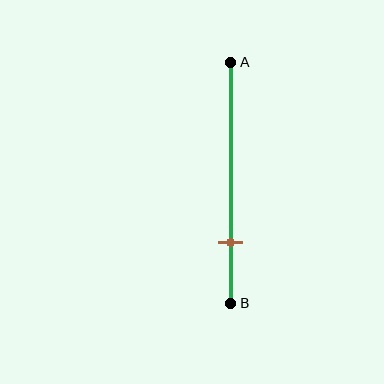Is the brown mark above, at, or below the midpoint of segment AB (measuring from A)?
The brown mark is below the midpoint of segment AB.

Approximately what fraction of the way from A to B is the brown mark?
The brown mark is approximately 75% of the way from A to B.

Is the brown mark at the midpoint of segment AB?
No, the mark is at about 75% from A, not at the 50% midpoint.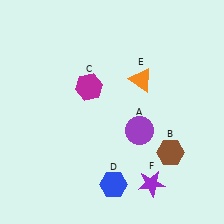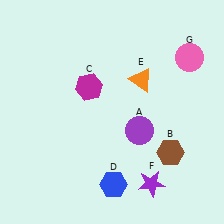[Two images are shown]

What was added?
A pink circle (G) was added in Image 2.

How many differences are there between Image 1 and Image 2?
There is 1 difference between the two images.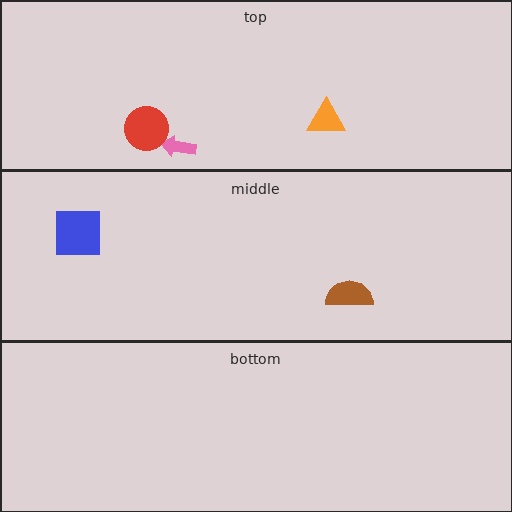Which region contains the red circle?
The top region.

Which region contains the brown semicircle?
The middle region.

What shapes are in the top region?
The orange triangle, the pink arrow, the red circle.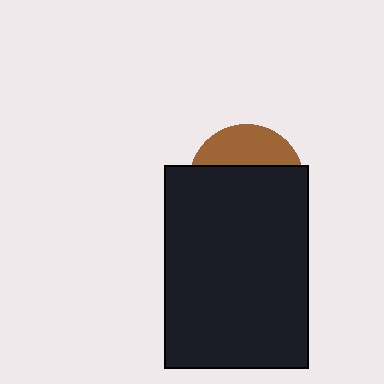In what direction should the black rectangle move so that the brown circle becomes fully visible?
The black rectangle should move down. That is the shortest direction to clear the overlap and leave the brown circle fully visible.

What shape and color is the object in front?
The object in front is a black rectangle.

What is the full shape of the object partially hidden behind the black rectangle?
The partially hidden object is a brown circle.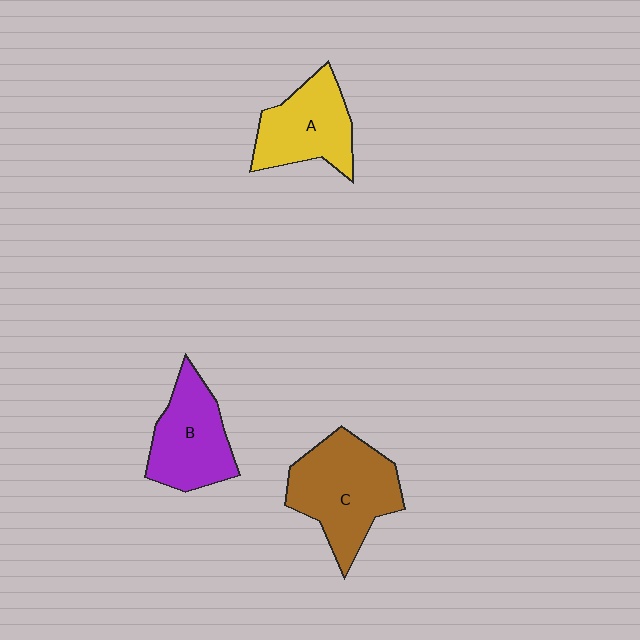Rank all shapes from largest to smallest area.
From largest to smallest: C (brown), B (purple), A (yellow).